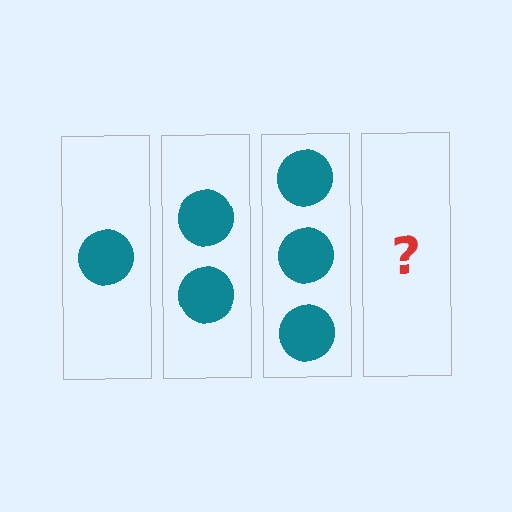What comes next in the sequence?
The next element should be 4 circles.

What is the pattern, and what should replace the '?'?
The pattern is that each step adds one more circle. The '?' should be 4 circles.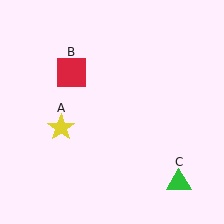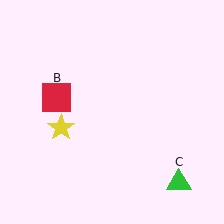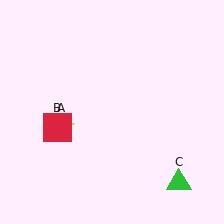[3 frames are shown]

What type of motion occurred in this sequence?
The red square (object B) rotated counterclockwise around the center of the scene.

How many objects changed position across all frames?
1 object changed position: red square (object B).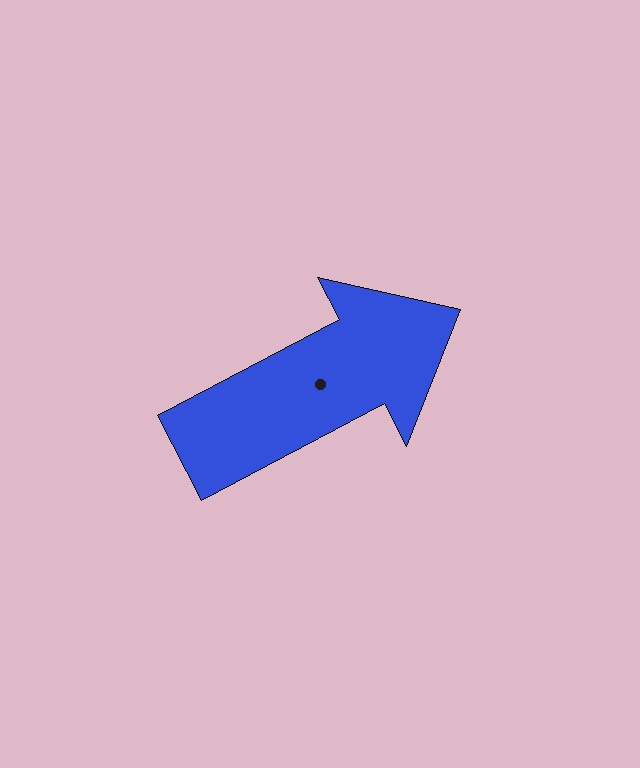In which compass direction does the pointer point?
Northeast.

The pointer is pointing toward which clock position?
Roughly 2 o'clock.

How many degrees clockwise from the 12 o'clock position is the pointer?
Approximately 62 degrees.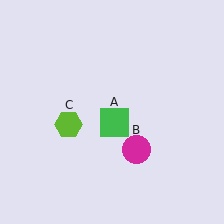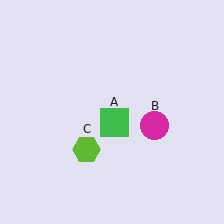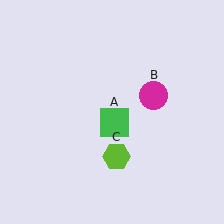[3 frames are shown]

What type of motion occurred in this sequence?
The magenta circle (object B), lime hexagon (object C) rotated counterclockwise around the center of the scene.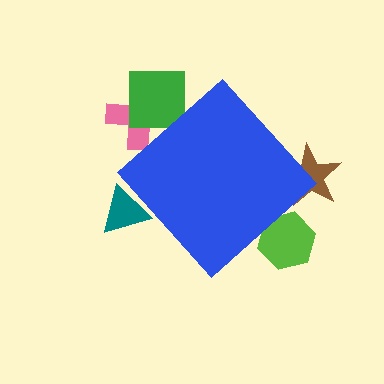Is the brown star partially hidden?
Yes, the brown star is partially hidden behind the blue diamond.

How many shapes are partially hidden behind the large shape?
5 shapes are partially hidden.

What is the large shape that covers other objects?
A blue diamond.